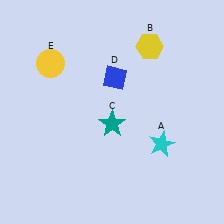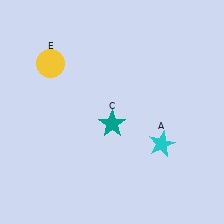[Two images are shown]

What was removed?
The blue diamond (D), the yellow hexagon (B) were removed in Image 2.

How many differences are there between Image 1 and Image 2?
There are 2 differences between the two images.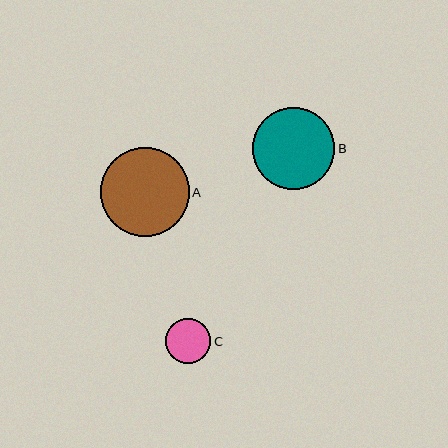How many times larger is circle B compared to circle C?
Circle B is approximately 1.8 times the size of circle C.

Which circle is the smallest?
Circle C is the smallest with a size of approximately 45 pixels.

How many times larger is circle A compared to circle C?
Circle A is approximately 2.0 times the size of circle C.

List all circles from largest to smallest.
From largest to smallest: A, B, C.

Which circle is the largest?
Circle A is the largest with a size of approximately 89 pixels.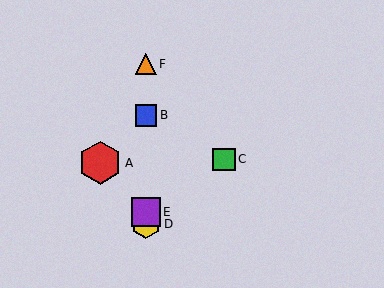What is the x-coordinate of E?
Object E is at x≈146.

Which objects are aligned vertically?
Objects B, D, E, F are aligned vertically.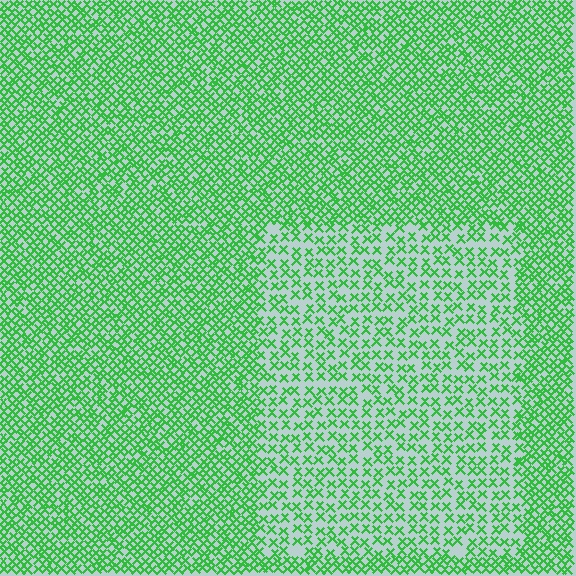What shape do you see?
I see a rectangle.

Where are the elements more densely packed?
The elements are more densely packed outside the rectangle boundary.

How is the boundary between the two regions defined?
The boundary is defined by a change in element density (approximately 2.0x ratio). All elements are the same color, size, and shape.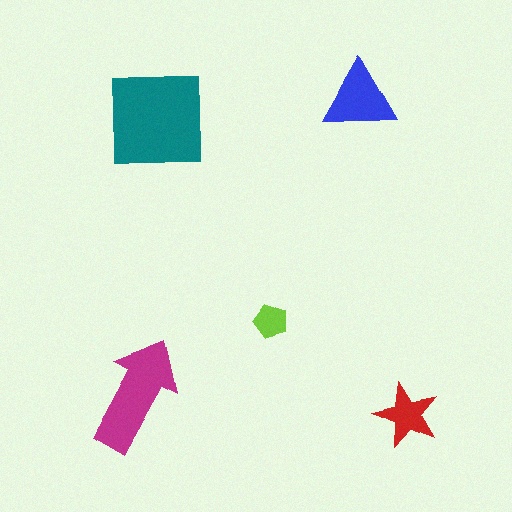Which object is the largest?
The teal square.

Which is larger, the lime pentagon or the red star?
The red star.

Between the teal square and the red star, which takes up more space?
The teal square.